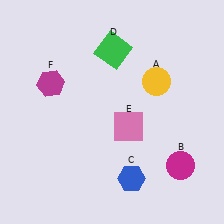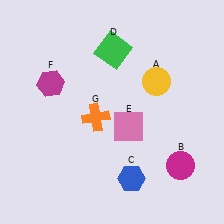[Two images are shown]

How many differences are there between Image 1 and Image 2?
There is 1 difference between the two images.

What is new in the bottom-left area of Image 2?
An orange cross (G) was added in the bottom-left area of Image 2.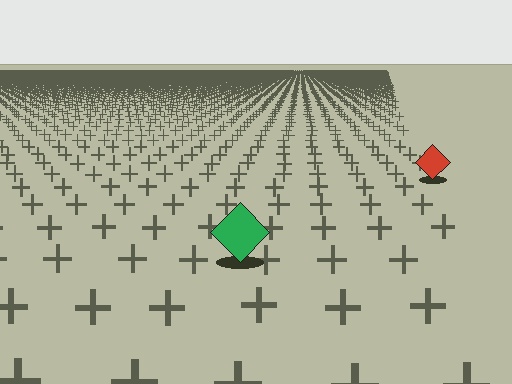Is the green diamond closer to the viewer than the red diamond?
Yes. The green diamond is closer — you can tell from the texture gradient: the ground texture is coarser near it.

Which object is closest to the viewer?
The green diamond is closest. The texture marks near it are larger and more spread out.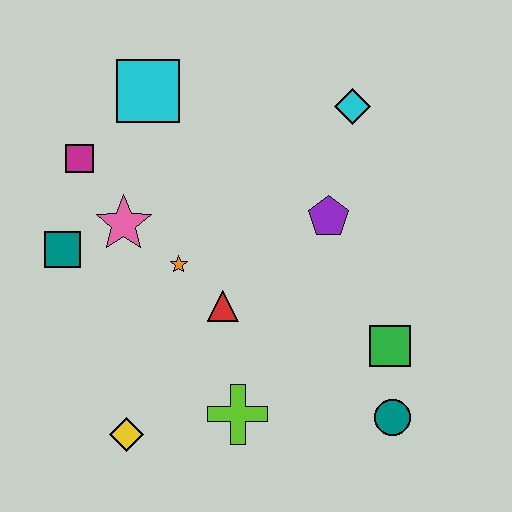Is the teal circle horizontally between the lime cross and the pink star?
No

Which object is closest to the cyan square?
The magenta square is closest to the cyan square.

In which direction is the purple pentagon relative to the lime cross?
The purple pentagon is above the lime cross.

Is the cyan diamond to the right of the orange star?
Yes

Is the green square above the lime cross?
Yes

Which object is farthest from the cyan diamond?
The yellow diamond is farthest from the cyan diamond.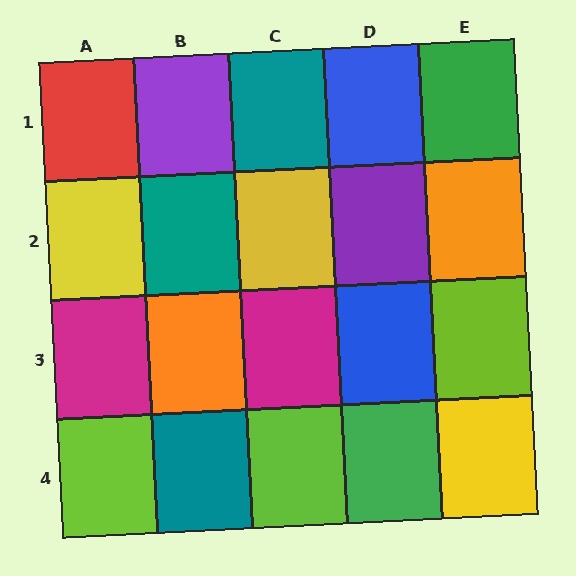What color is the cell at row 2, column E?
Orange.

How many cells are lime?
3 cells are lime.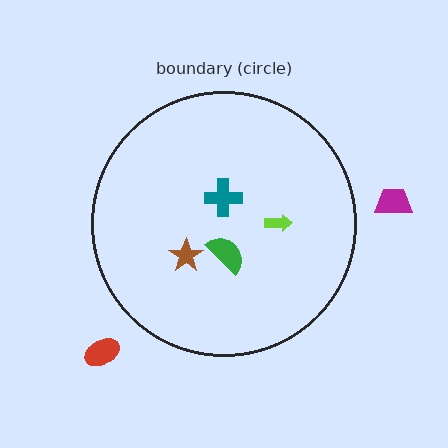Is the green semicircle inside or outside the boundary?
Inside.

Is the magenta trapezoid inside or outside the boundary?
Outside.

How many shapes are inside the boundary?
4 inside, 2 outside.